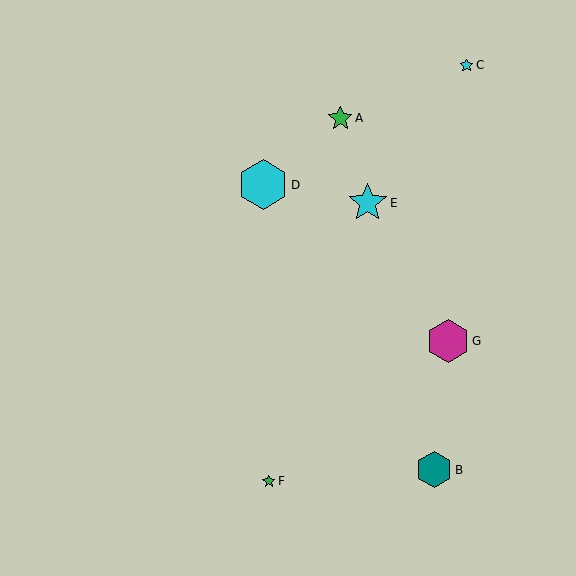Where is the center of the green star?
The center of the green star is at (269, 481).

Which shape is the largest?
The cyan hexagon (labeled D) is the largest.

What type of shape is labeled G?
Shape G is a magenta hexagon.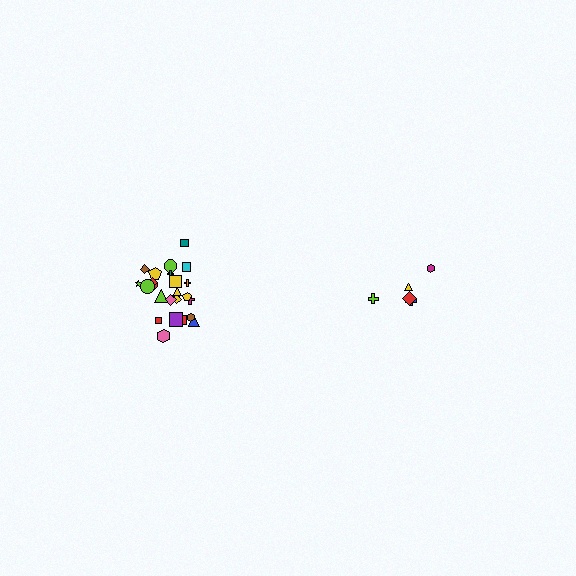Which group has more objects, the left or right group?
The left group.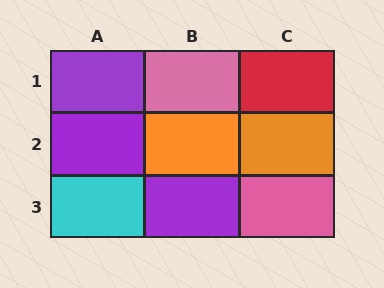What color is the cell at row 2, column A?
Purple.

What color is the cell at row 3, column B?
Purple.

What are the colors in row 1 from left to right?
Purple, pink, red.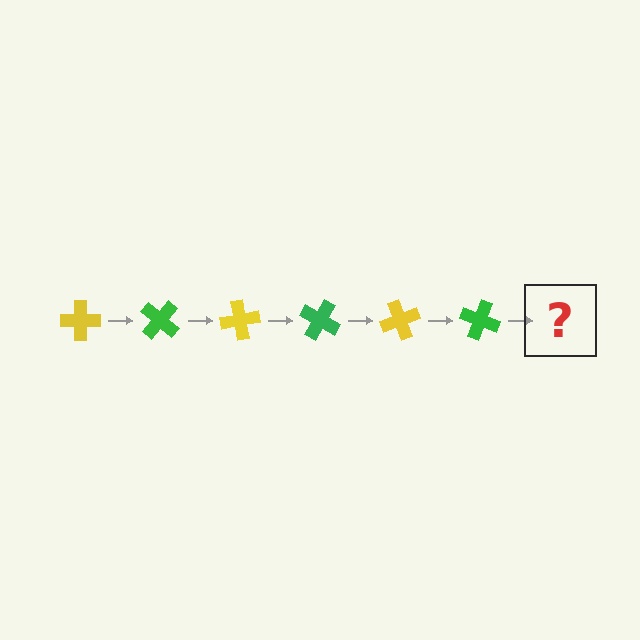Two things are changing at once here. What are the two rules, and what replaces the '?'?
The two rules are that it rotates 40 degrees each step and the color cycles through yellow and green. The '?' should be a yellow cross, rotated 240 degrees from the start.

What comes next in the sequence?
The next element should be a yellow cross, rotated 240 degrees from the start.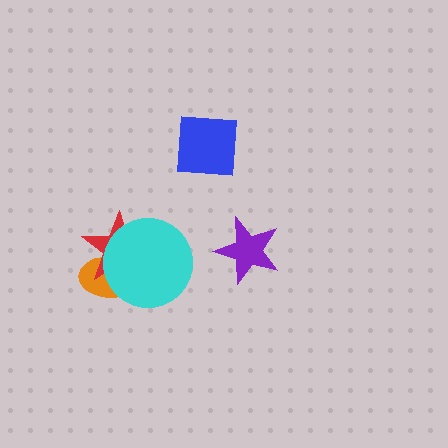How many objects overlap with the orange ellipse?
2 objects overlap with the orange ellipse.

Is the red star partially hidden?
Yes, it is partially covered by another shape.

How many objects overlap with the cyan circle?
2 objects overlap with the cyan circle.